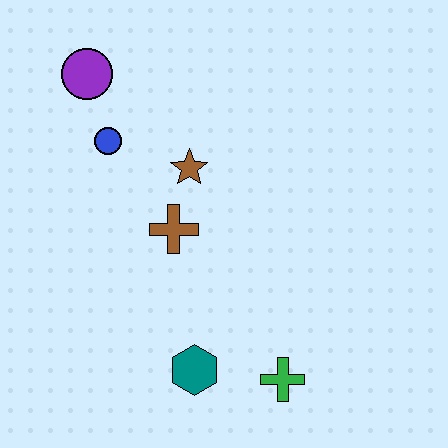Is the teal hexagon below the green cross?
No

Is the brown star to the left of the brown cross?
No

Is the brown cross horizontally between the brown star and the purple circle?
Yes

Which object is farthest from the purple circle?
The green cross is farthest from the purple circle.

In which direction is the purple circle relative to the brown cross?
The purple circle is above the brown cross.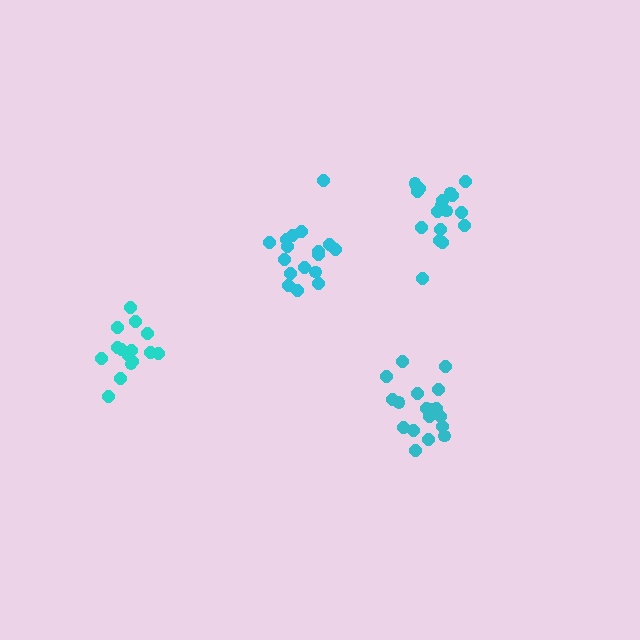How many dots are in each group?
Group 1: 17 dots, Group 2: 19 dots, Group 3: 15 dots, Group 4: 17 dots (68 total).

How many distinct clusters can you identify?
There are 4 distinct clusters.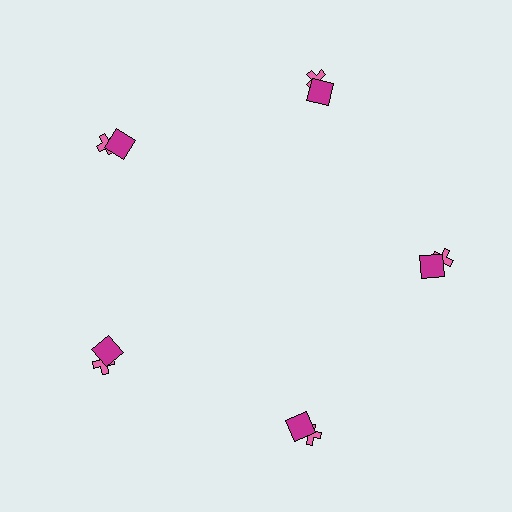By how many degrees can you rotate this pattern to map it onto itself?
The pattern maps onto itself every 72 degrees of rotation.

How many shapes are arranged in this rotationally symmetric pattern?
There are 10 shapes, arranged in 5 groups of 2.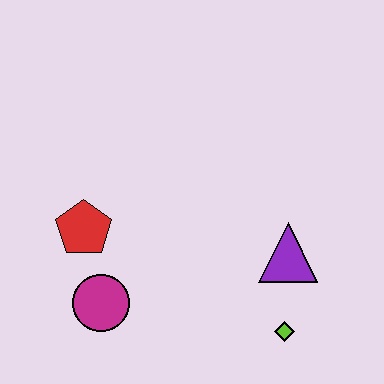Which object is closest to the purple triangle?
The lime diamond is closest to the purple triangle.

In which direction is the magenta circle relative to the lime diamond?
The magenta circle is to the left of the lime diamond.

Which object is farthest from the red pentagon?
The lime diamond is farthest from the red pentagon.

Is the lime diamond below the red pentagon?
Yes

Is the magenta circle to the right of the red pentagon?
Yes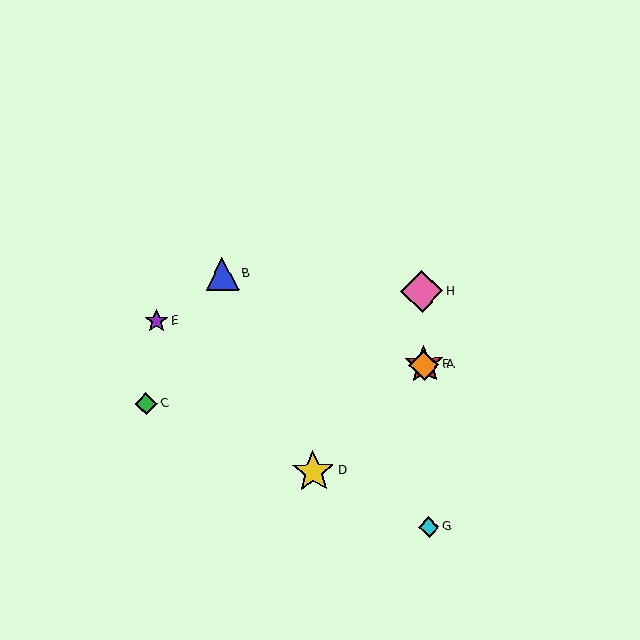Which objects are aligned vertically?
Objects A, F, G, H are aligned vertically.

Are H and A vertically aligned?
Yes, both are at x≈422.